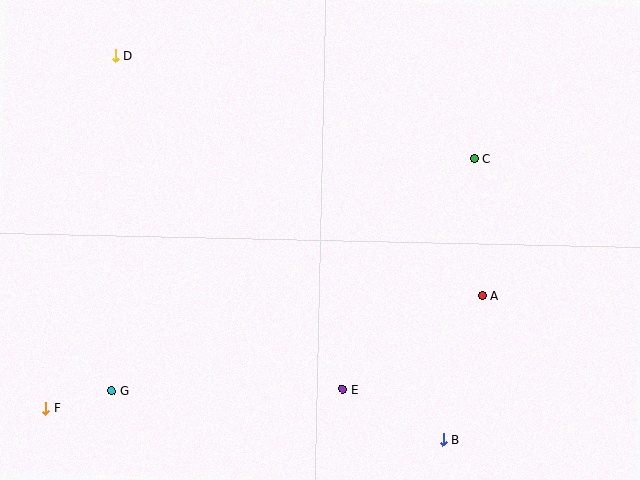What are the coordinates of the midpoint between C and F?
The midpoint between C and F is at (260, 283).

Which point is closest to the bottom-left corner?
Point F is closest to the bottom-left corner.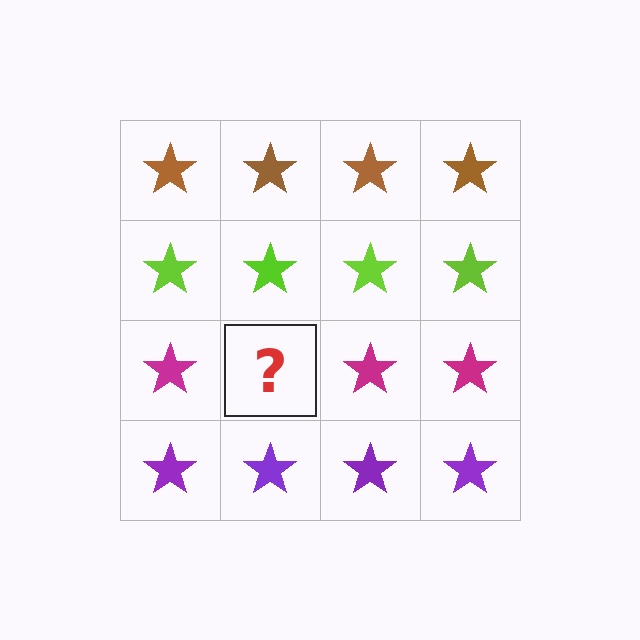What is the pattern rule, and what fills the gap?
The rule is that each row has a consistent color. The gap should be filled with a magenta star.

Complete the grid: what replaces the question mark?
The question mark should be replaced with a magenta star.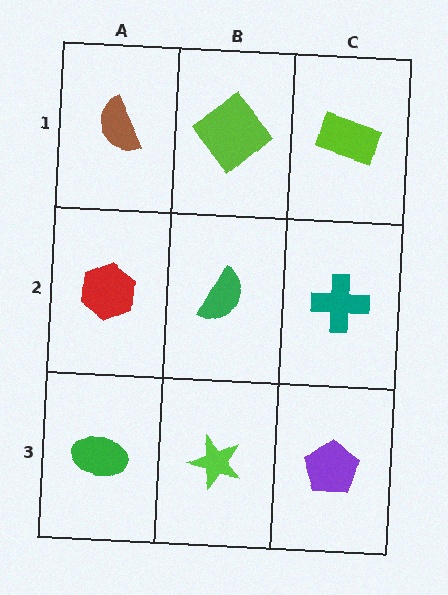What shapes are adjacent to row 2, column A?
A brown semicircle (row 1, column A), a green ellipse (row 3, column A), a green semicircle (row 2, column B).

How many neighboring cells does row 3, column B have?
3.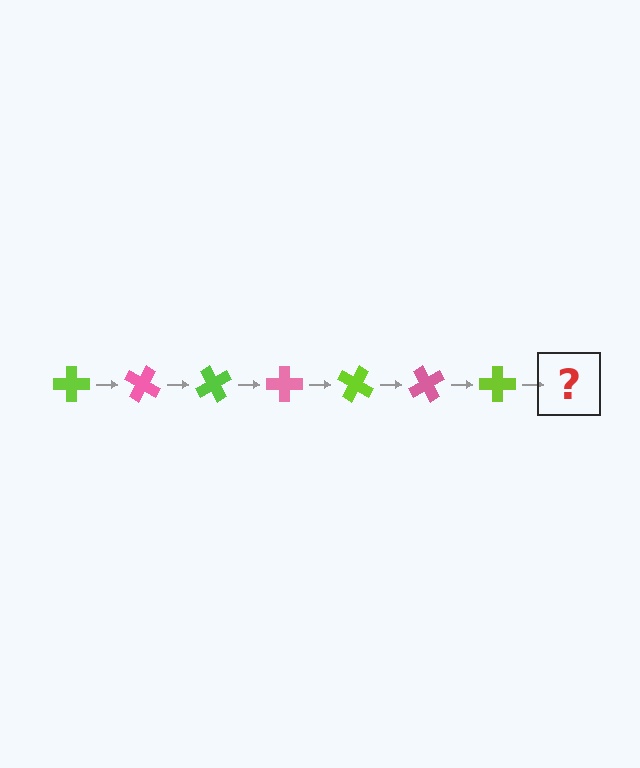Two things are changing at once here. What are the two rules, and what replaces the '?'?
The two rules are that it rotates 30 degrees each step and the color cycles through lime and pink. The '?' should be a pink cross, rotated 210 degrees from the start.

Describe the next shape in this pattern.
It should be a pink cross, rotated 210 degrees from the start.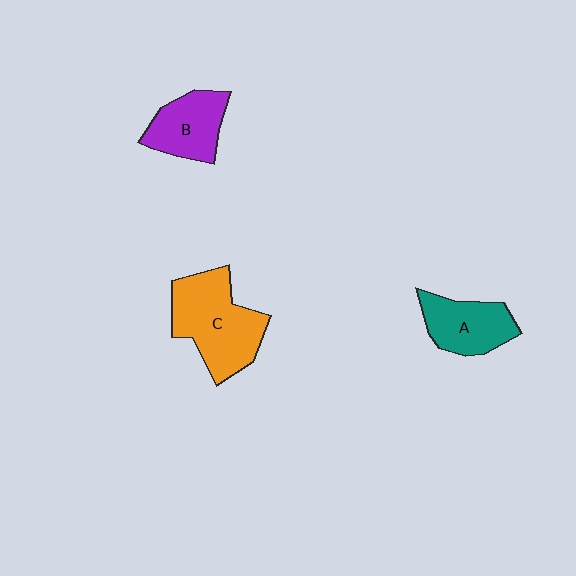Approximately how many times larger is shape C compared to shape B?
Approximately 1.6 times.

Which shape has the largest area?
Shape C (orange).